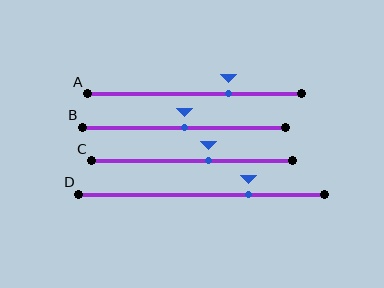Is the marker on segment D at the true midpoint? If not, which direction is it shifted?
No, the marker on segment D is shifted to the right by about 19% of the segment length.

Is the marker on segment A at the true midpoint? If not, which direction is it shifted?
No, the marker on segment A is shifted to the right by about 16% of the segment length.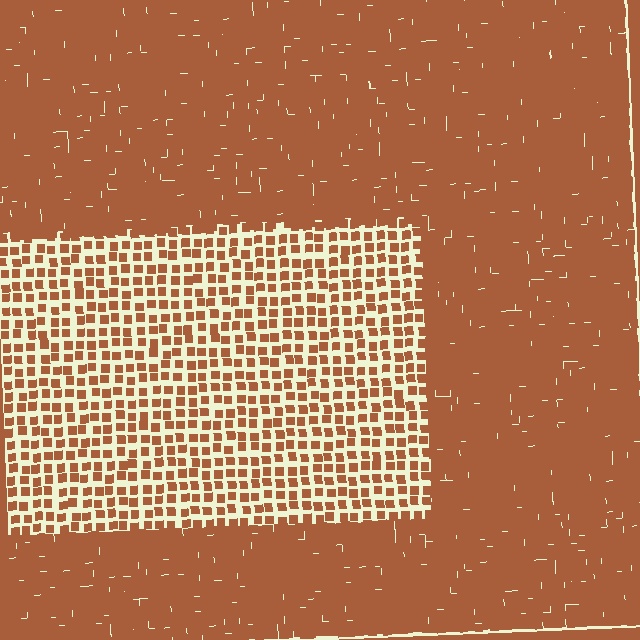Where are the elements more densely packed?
The elements are more densely packed outside the rectangle boundary.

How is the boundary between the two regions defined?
The boundary is defined by a change in element density (approximately 2.6x ratio). All elements are the same color, size, and shape.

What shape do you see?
I see a rectangle.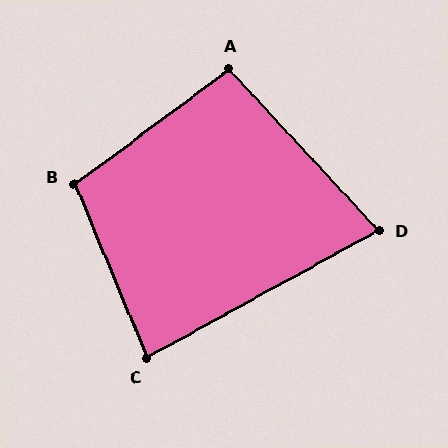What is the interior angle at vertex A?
Approximately 96 degrees (obtuse).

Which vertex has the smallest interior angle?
D, at approximately 76 degrees.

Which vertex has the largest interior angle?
B, at approximately 104 degrees.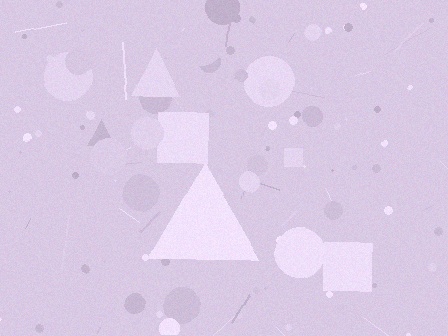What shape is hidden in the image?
A triangle is hidden in the image.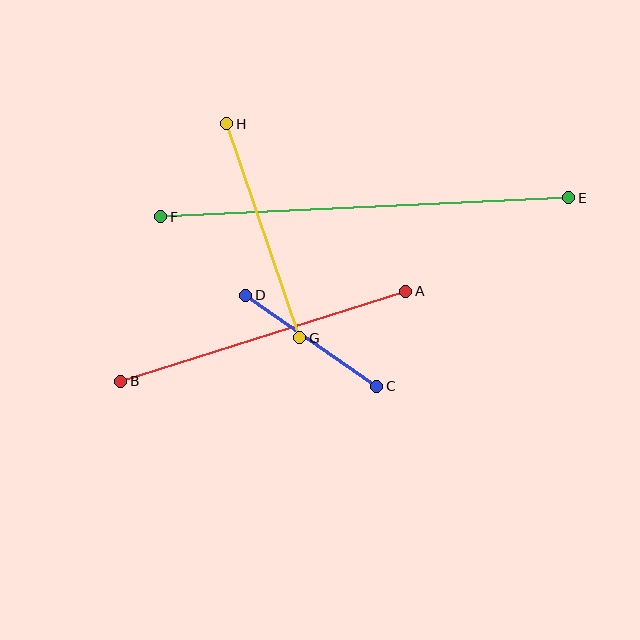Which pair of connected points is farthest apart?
Points E and F are farthest apart.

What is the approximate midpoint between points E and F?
The midpoint is at approximately (365, 207) pixels.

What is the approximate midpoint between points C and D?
The midpoint is at approximately (311, 341) pixels.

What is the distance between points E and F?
The distance is approximately 409 pixels.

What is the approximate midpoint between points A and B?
The midpoint is at approximately (263, 336) pixels.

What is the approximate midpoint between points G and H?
The midpoint is at approximately (263, 231) pixels.